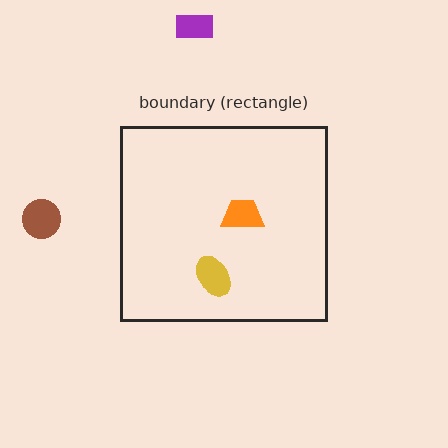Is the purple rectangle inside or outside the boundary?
Outside.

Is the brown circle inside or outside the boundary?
Outside.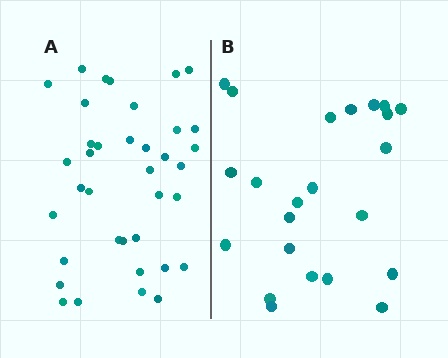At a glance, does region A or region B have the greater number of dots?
Region A (the left region) has more dots.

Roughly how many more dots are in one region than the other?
Region A has approximately 15 more dots than region B.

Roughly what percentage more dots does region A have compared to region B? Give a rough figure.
About 60% more.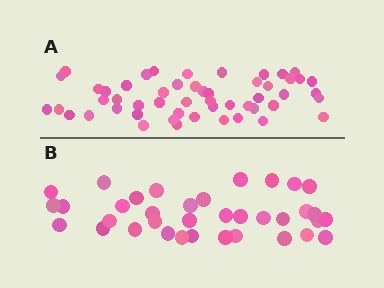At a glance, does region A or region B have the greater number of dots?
Region A (the top region) has more dots.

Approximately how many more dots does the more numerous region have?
Region A has approximately 15 more dots than region B.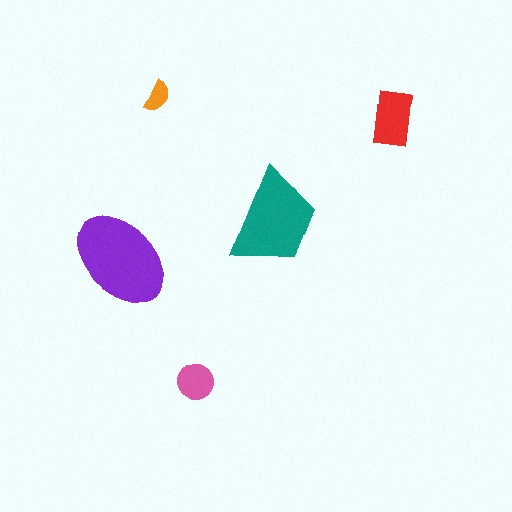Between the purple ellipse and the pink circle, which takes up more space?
The purple ellipse.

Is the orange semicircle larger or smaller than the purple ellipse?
Smaller.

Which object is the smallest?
The orange semicircle.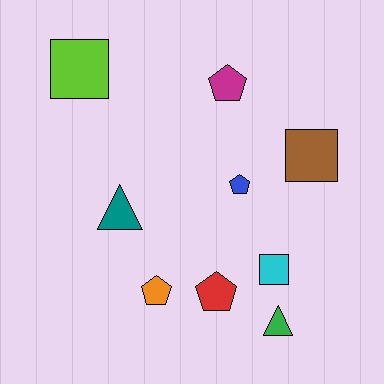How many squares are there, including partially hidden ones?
There are 3 squares.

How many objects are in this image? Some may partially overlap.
There are 9 objects.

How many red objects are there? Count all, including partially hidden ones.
There is 1 red object.